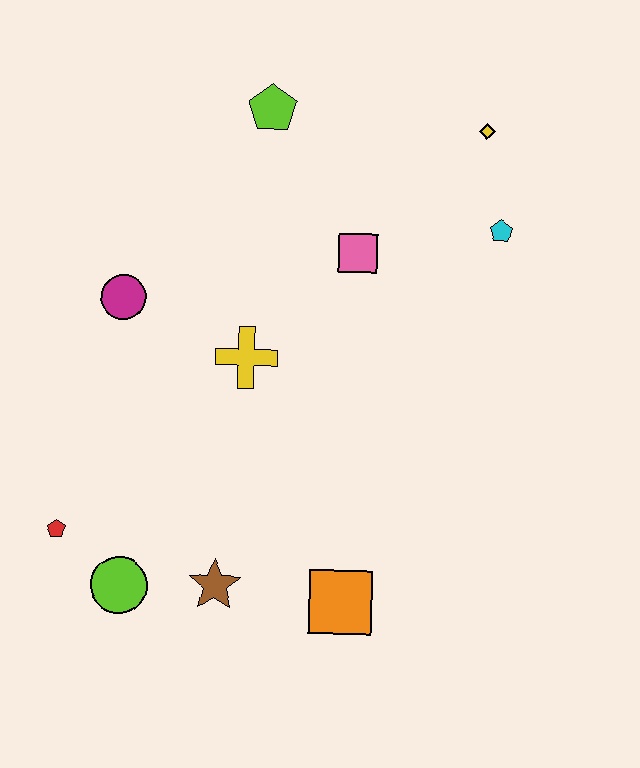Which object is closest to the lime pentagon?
The pink square is closest to the lime pentagon.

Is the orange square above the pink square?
No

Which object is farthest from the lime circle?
The yellow diamond is farthest from the lime circle.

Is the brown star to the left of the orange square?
Yes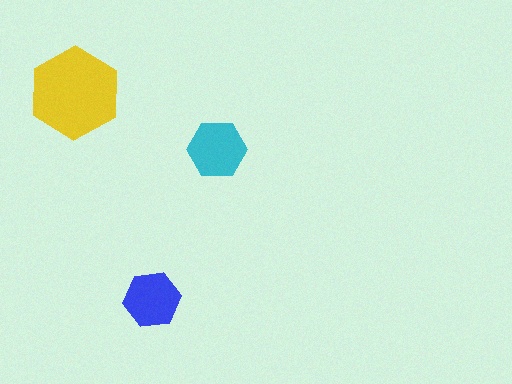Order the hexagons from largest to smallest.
the yellow one, the cyan one, the blue one.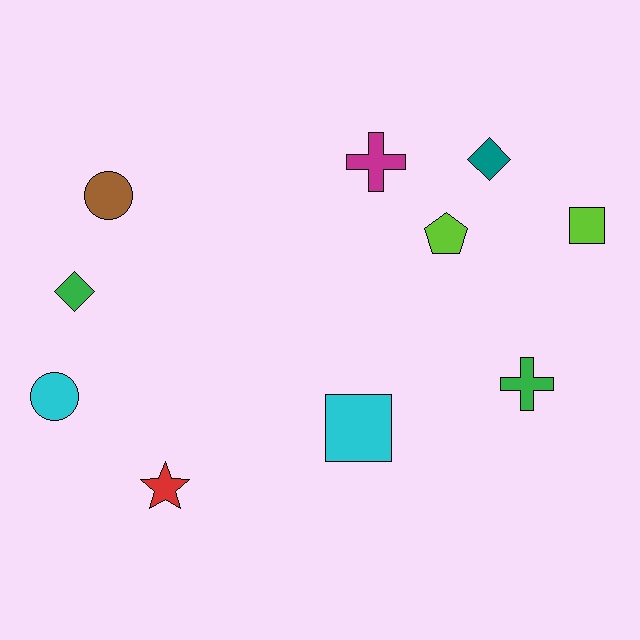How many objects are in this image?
There are 10 objects.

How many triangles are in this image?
There are no triangles.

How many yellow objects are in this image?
There are no yellow objects.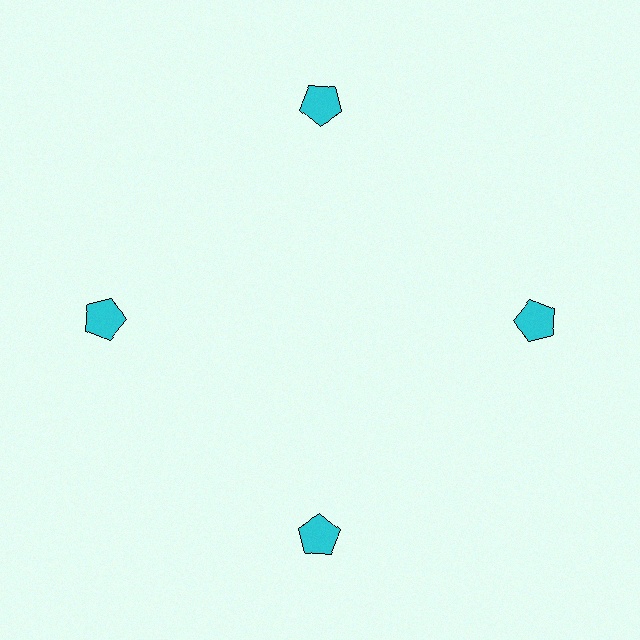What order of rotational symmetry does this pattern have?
This pattern has 4-fold rotational symmetry.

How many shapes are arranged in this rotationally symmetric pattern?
There are 4 shapes, arranged in 4 groups of 1.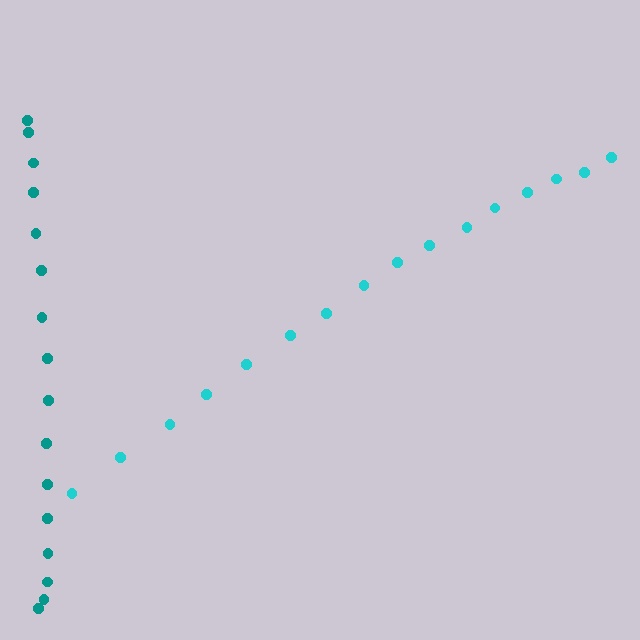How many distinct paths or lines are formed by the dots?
There are 2 distinct paths.